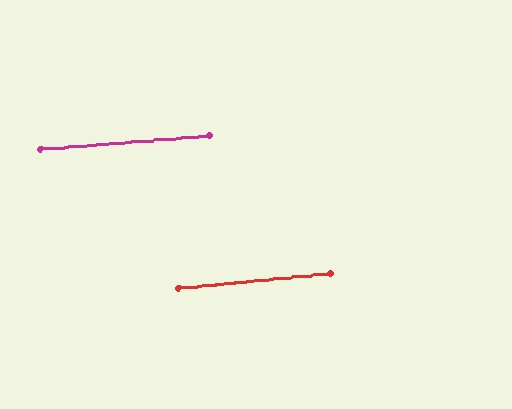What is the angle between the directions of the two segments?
Approximately 1 degree.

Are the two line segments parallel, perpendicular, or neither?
Parallel — their directions differ by only 1.5°.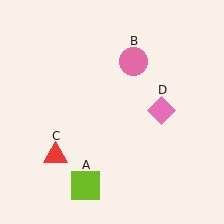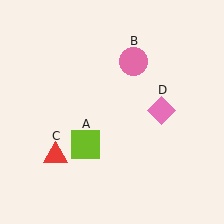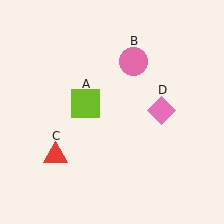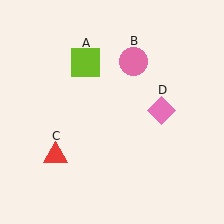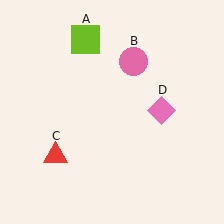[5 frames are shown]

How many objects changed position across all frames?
1 object changed position: lime square (object A).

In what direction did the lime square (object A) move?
The lime square (object A) moved up.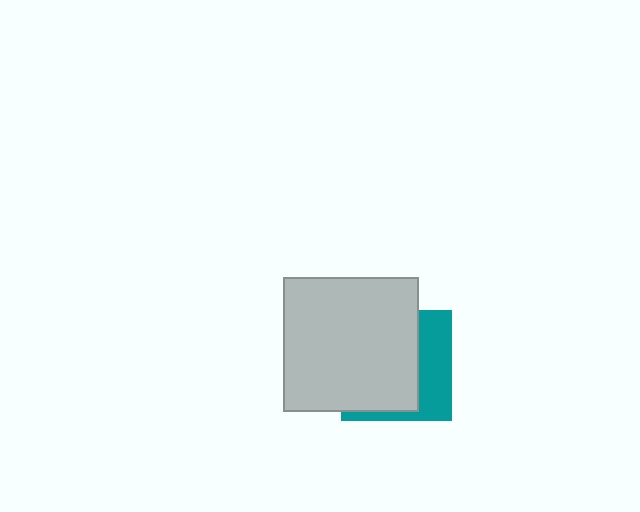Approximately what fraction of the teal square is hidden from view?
Roughly 65% of the teal square is hidden behind the light gray square.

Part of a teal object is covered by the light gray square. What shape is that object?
It is a square.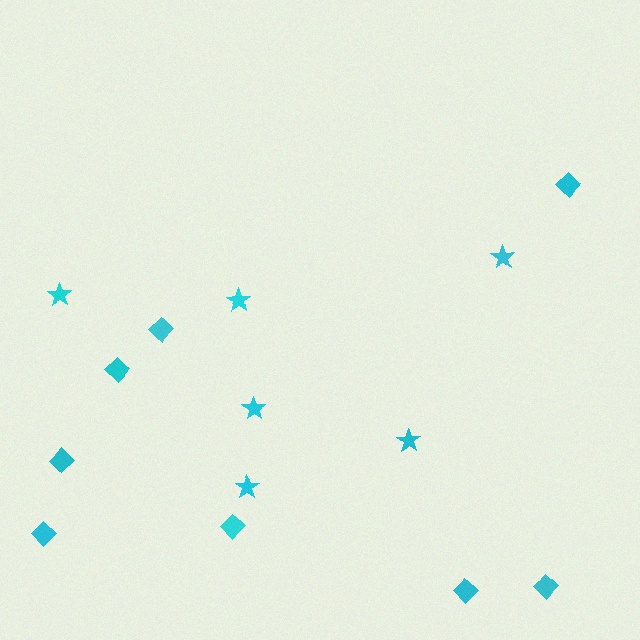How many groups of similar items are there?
There are 2 groups: one group of diamonds (8) and one group of stars (6).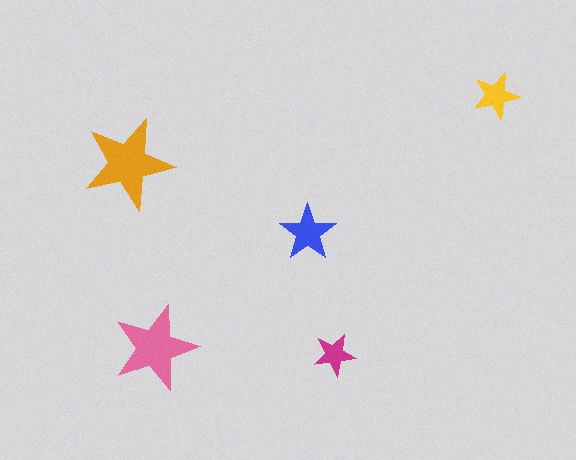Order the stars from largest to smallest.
the orange one, the pink one, the blue one, the yellow one, the magenta one.